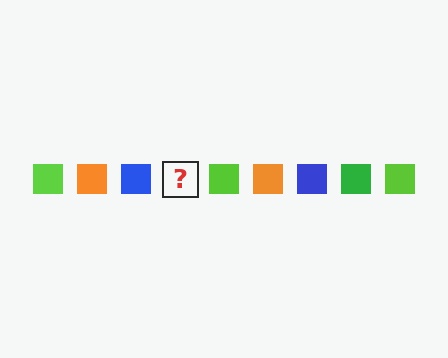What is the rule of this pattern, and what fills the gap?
The rule is that the pattern cycles through lime, orange, blue, green squares. The gap should be filled with a green square.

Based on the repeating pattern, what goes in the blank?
The blank should be a green square.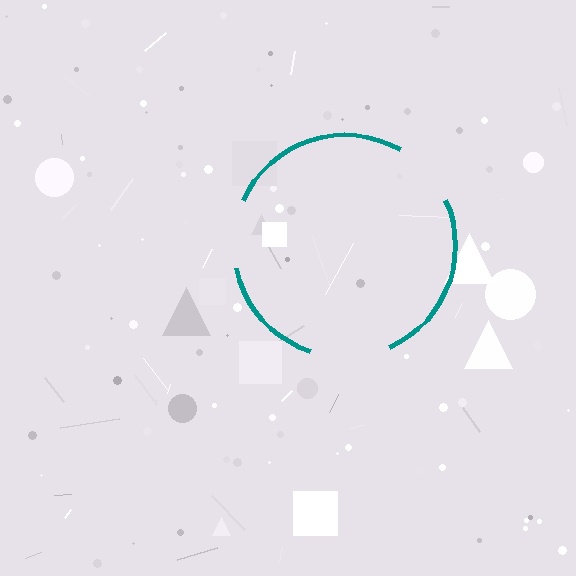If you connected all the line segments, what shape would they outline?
They would outline a circle.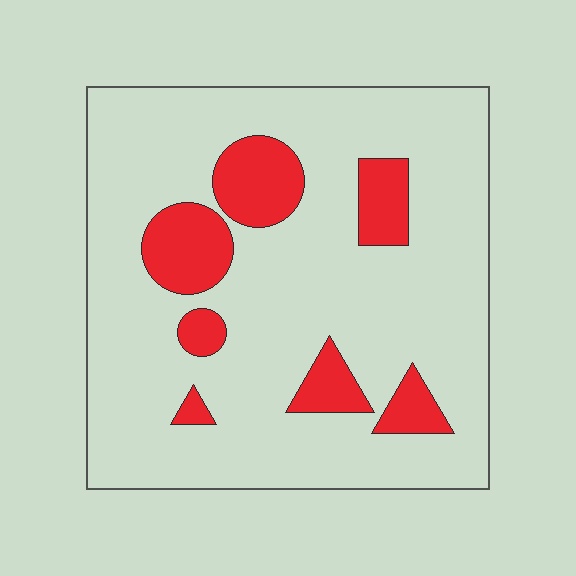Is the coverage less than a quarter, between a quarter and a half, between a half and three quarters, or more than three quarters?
Less than a quarter.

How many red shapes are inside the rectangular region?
7.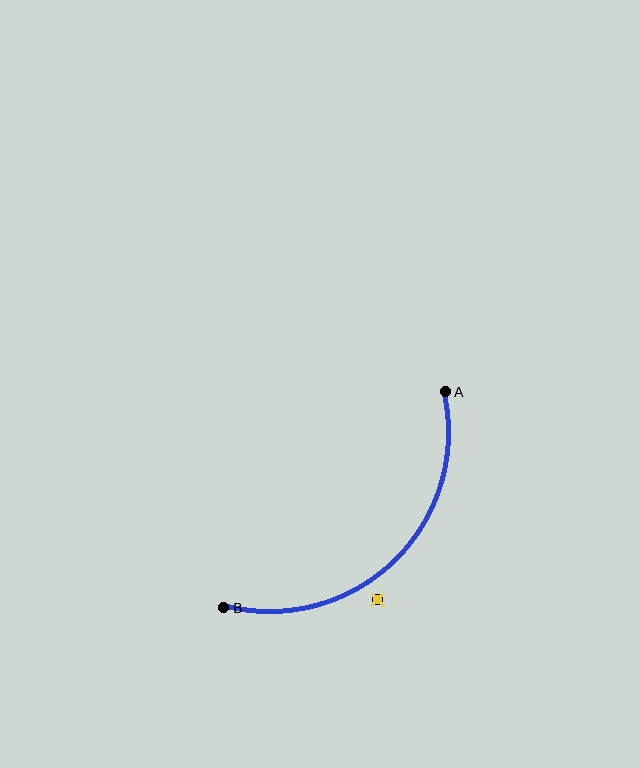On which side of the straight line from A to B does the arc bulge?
The arc bulges below and to the right of the straight line connecting A and B.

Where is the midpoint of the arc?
The arc midpoint is the point on the curve farthest from the straight line joining A and B. It sits below and to the right of that line.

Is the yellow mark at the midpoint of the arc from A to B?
No — the yellow mark does not lie on the arc at all. It sits slightly outside the curve.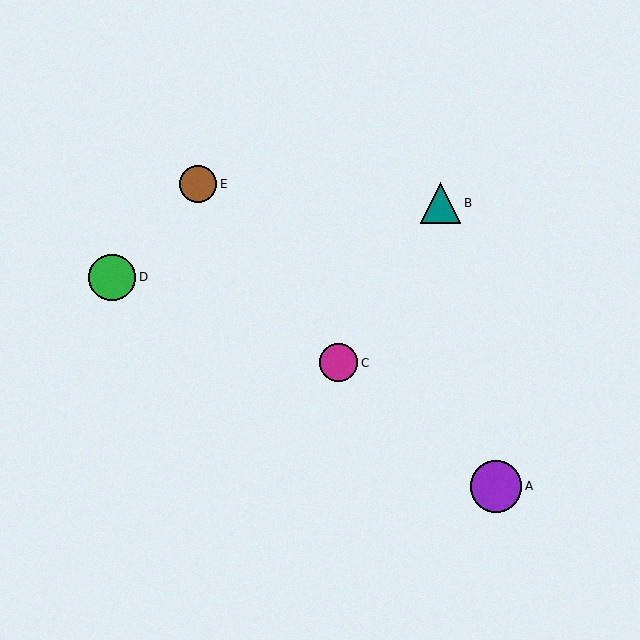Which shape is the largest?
The purple circle (labeled A) is the largest.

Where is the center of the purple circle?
The center of the purple circle is at (496, 486).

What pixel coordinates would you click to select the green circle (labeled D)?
Click at (112, 277) to select the green circle D.